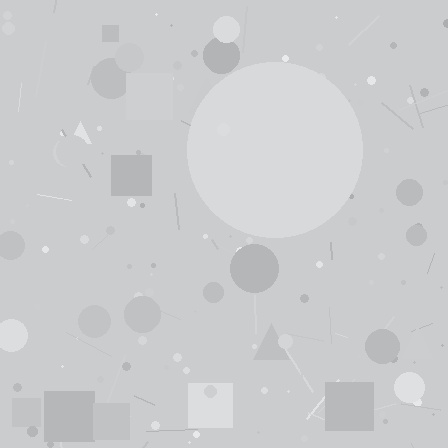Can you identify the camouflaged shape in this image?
The camouflaged shape is a circle.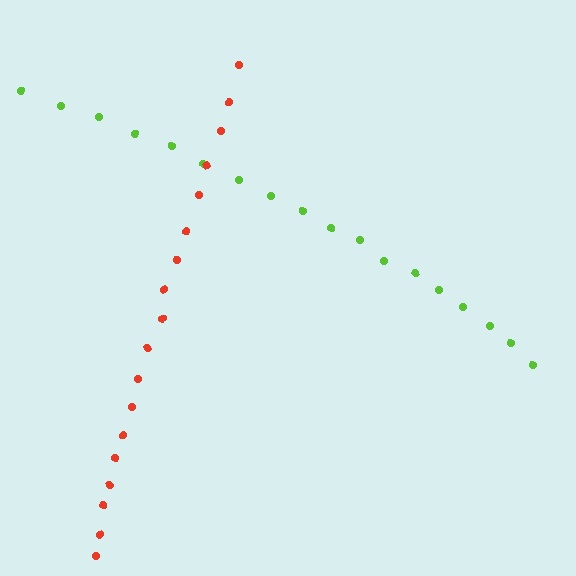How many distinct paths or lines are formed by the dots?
There are 2 distinct paths.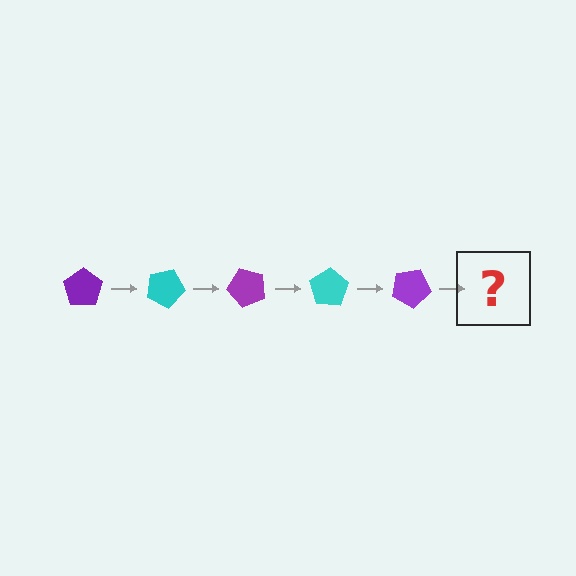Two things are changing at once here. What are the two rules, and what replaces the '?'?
The two rules are that it rotates 25 degrees each step and the color cycles through purple and cyan. The '?' should be a cyan pentagon, rotated 125 degrees from the start.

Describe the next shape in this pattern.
It should be a cyan pentagon, rotated 125 degrees from the start.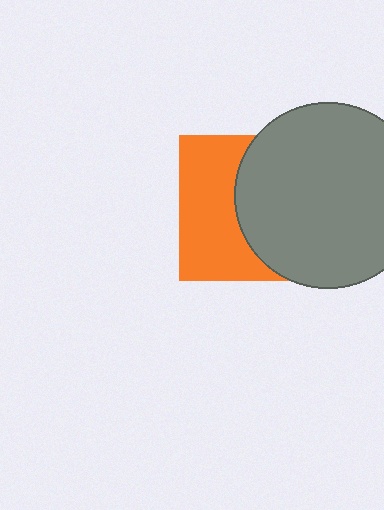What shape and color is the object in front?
The object in front is a gray circle.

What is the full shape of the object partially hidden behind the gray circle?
The partially hidden object is an orange square.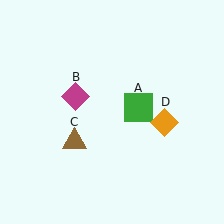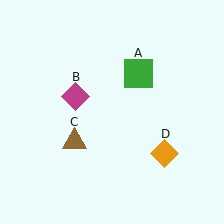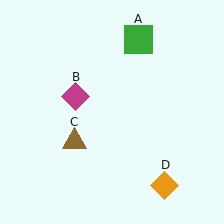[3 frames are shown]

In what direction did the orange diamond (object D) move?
The orange diamond (object D) moved down.